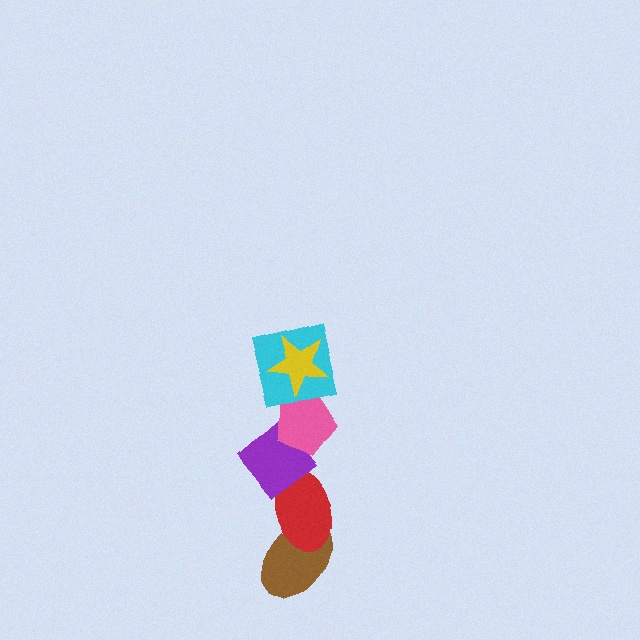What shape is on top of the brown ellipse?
The red ellipse is on top of the brown ellipse.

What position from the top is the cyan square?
The cyan square is 2nd from the top.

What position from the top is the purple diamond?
The purple diamond is 4th from the top.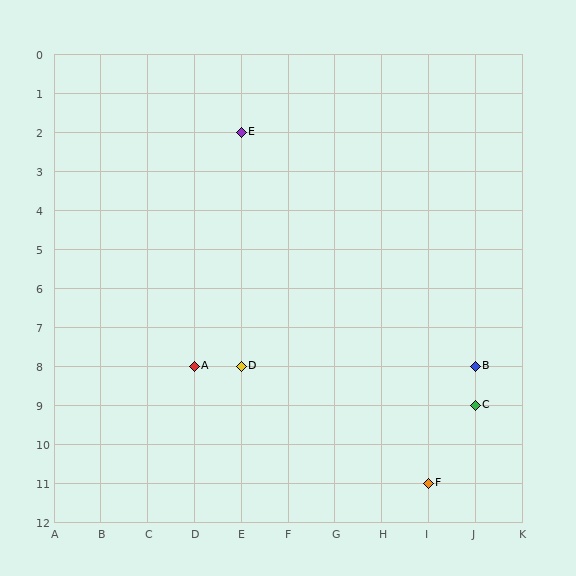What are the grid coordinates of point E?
Point E is at grid coordinates (E, 2).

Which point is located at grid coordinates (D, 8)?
Point A is at (D, 8).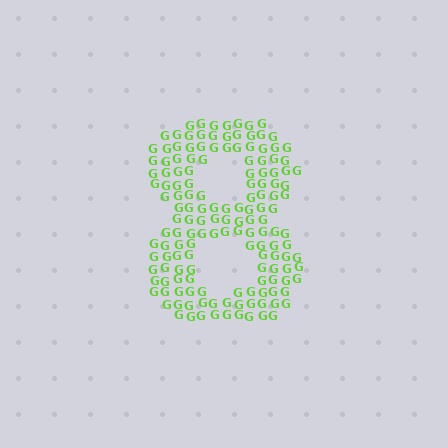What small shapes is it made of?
It is made of small letter G's.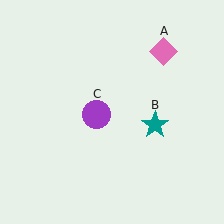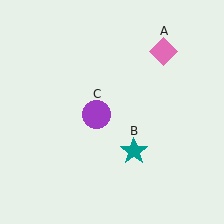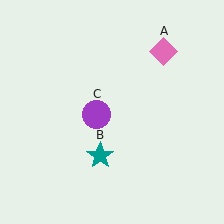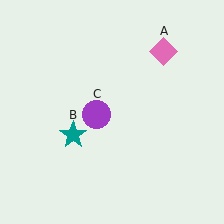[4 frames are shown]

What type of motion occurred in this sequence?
The teal star (object B) rotated clockwise around the center of the scene.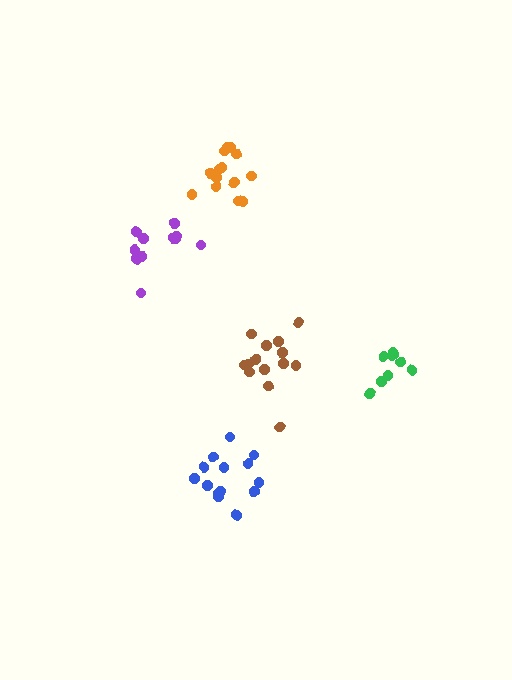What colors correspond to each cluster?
The clusters are colored: purple, orange, brown, blue, green.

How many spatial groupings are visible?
There are 5 spatial groupings.